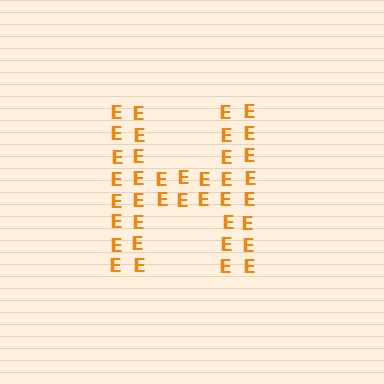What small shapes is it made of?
It is made of small letter E's.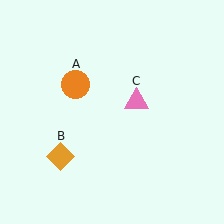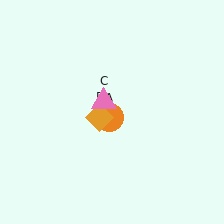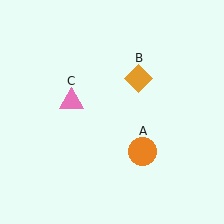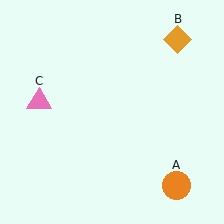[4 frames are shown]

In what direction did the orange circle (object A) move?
The orange circle (object A) moved down and to the right.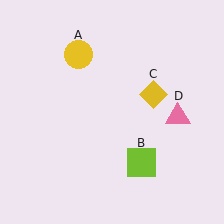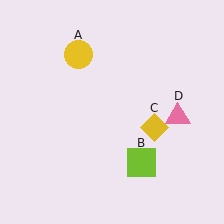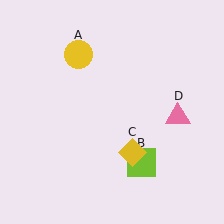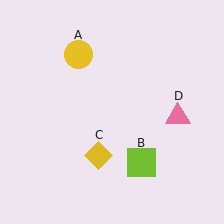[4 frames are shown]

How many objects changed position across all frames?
1 object changed position: yellow diamond (object C).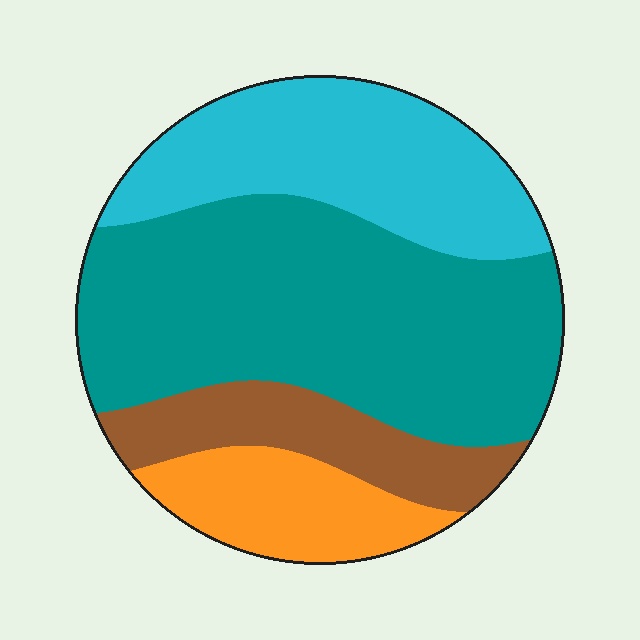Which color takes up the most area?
Teal, at roughly 45%.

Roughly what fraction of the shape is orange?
Orange covers about 15% of the shape.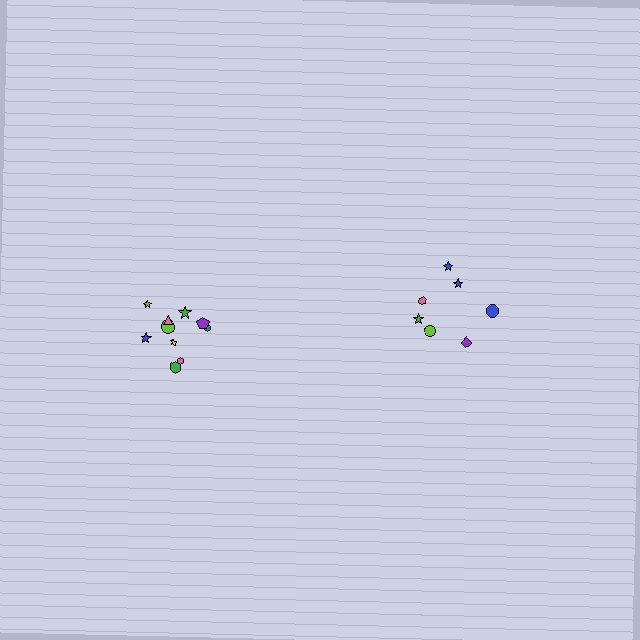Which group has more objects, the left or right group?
The left group.